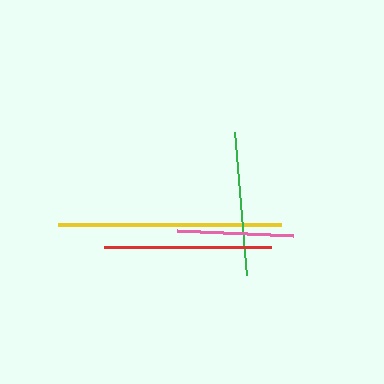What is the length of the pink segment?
The pink segment is approximately 115 pixels long.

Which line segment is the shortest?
The pink line is the shortest at approximately 115 pixels.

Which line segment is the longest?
The yellow line is the longest at approximately 223 pixels.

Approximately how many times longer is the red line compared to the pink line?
The red line is approximately 1.4 times the length of the pink line.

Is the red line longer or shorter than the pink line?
The red line is longer than the pink line.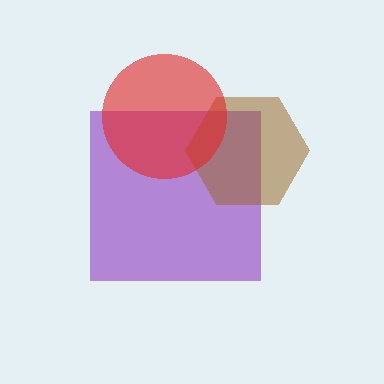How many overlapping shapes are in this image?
There are 3 overlapping shapes in the image.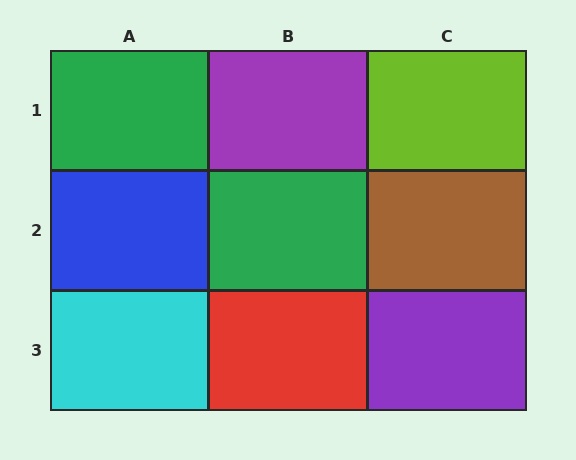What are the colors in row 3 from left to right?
Cyan, red, purple.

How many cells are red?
1 cell is red.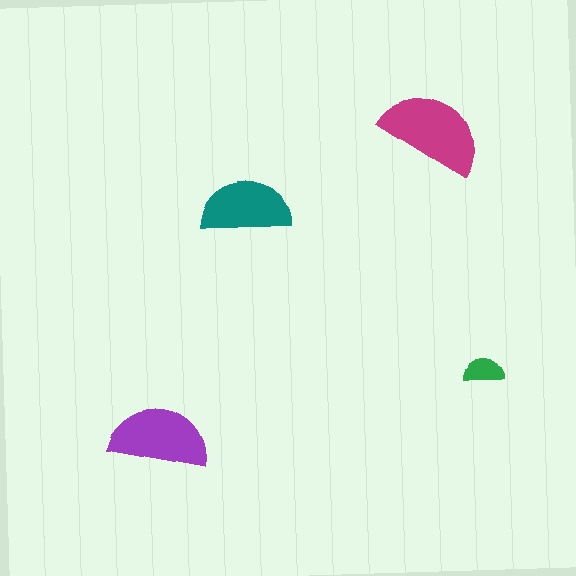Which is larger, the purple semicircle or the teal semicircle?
The purple one.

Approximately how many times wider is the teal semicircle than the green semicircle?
About 2 times wider.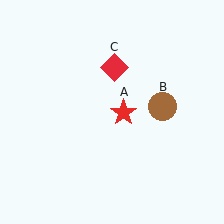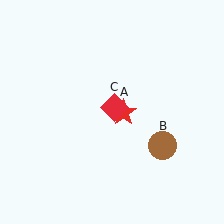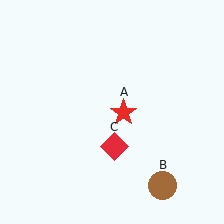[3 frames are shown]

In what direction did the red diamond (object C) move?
The red diamond (object C) moved down.